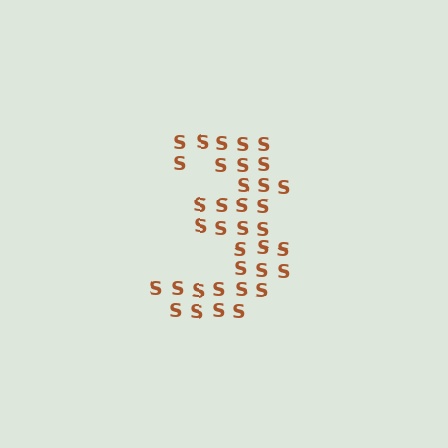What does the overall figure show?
The overall figure shows the digit 3.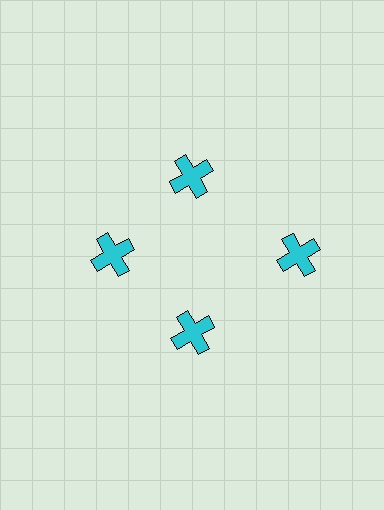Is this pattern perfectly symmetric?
No. The 4 cyan crosses are arranged in a ring, but one element near the 3 o'clock position is pushed outward from the center, breaking the 4-fold rotational symmetry.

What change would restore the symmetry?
The symmetry would be restored by moving it inward, back onto the ring so that all 4 crosses sit at equal angles and equal distance from the center.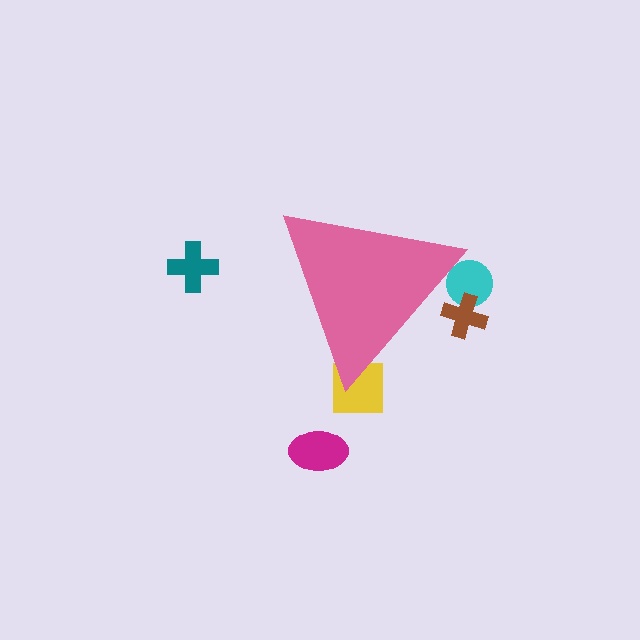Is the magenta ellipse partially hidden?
No, the magenta ellipse is fully visible.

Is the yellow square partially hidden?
Yes, the yellow square is partially hidden behind the pink triangle.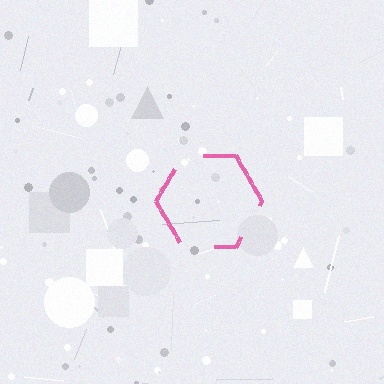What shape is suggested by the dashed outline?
The dashed outline suggests a hexagon.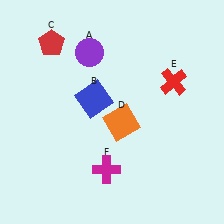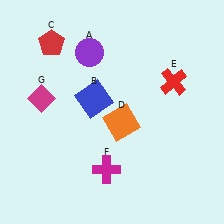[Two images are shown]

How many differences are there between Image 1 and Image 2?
There is 1 difference between the two images.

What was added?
A magenta diamond (G) was added in Image 2.